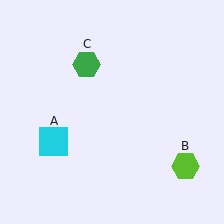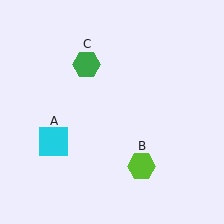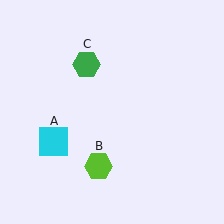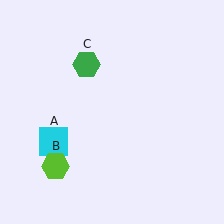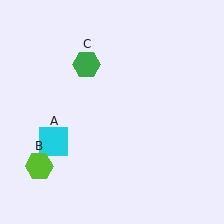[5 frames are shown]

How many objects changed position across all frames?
1 object changed position: lime hexagon (object B).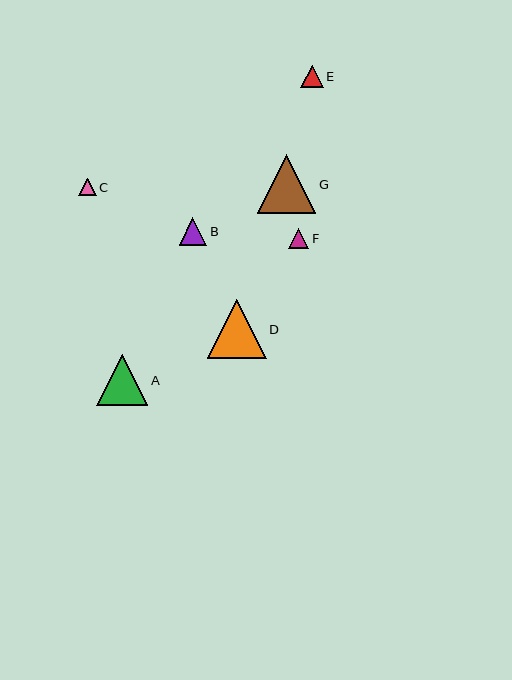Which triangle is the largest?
Triangle D is the largest with a size of approximately 59 pixels.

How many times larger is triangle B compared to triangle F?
Triangle B is approximately 1.4 times the size of triangle F.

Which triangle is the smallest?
Triangle C is the smallest with a size of approximately 18 pixels.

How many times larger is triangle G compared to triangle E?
Triangle G is approximately 2.6 times the size of triangle E.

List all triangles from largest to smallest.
From largest to smallest: D, G, A, B, E, F, C.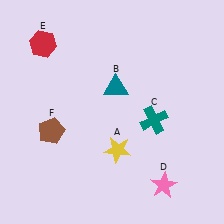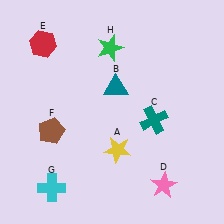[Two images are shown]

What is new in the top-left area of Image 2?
A green star (H) was added in the top-left area of Image 2.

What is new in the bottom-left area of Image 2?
A cyan cross (G) was added in the bottom-left area of Image 2.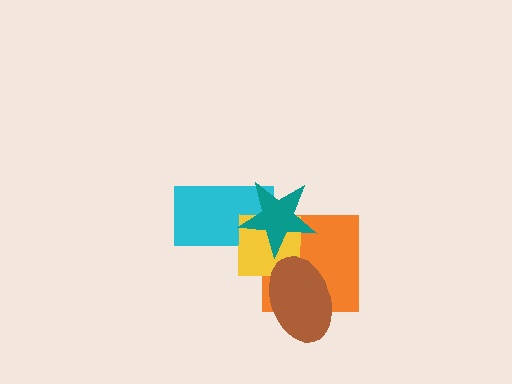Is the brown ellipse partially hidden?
No, no other shape covers it.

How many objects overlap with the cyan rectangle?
2 objects overlap with the cyan rectangle.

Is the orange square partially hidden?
Yes, it is partially covered by another shape.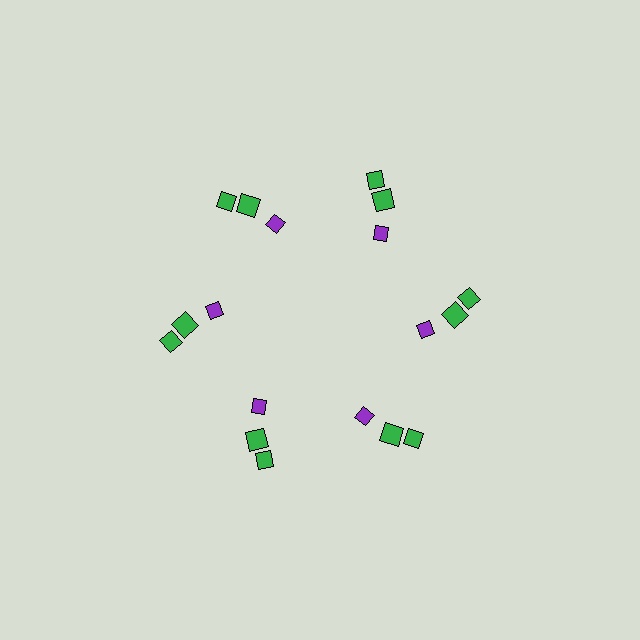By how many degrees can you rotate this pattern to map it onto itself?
The pattern maps onto itself every 60 degrees of rotation.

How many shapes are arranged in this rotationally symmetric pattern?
There are 18 shapes, arranged in 6 groups of 3.